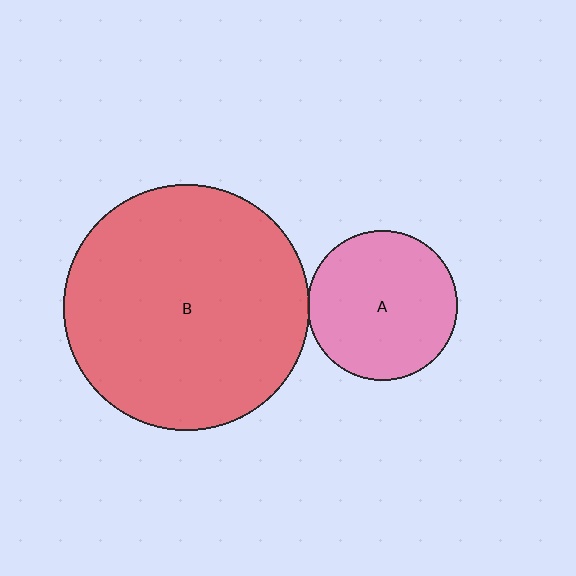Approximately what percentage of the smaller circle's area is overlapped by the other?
Approximately 5%.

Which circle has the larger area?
Circle B (red).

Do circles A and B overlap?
Yes.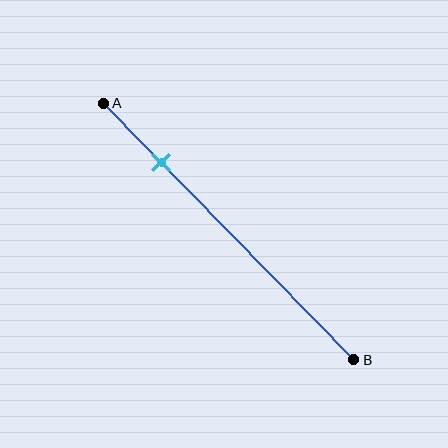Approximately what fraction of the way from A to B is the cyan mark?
The cyan mark is approximately 25% of the way from A to B.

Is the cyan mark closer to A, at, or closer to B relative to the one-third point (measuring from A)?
The cyan mark is closer to point A than the one-third point of segment AB.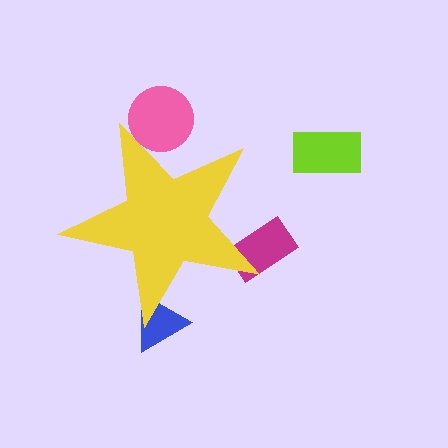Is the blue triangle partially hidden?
Yes, the blue triangle is partially hidden behind the yellow star.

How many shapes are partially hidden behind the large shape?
3 shapes are partially hidden.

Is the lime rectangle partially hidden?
No, the lime rectangle is fully visible.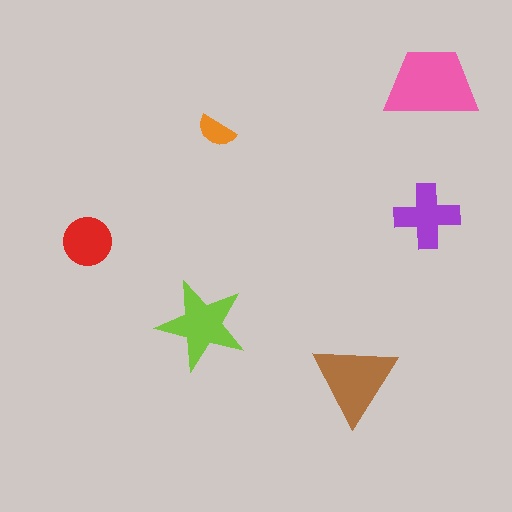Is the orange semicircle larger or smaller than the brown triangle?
Smaller.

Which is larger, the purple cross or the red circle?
The purple cross.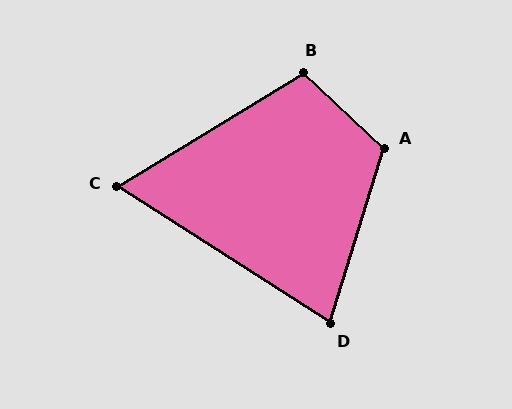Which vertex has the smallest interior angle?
C, at approximately 64 degrees.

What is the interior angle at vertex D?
Approximately 75 degrees (acute).